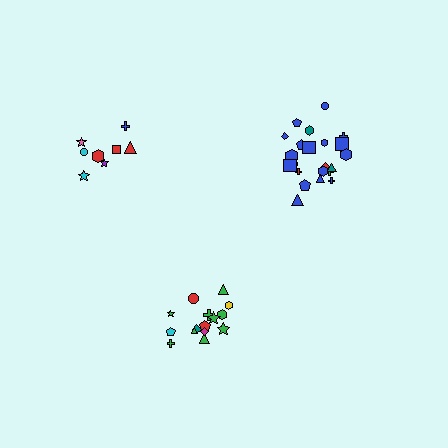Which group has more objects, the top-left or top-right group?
The top-right group.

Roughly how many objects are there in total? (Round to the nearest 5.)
Roughly 45 objects in total.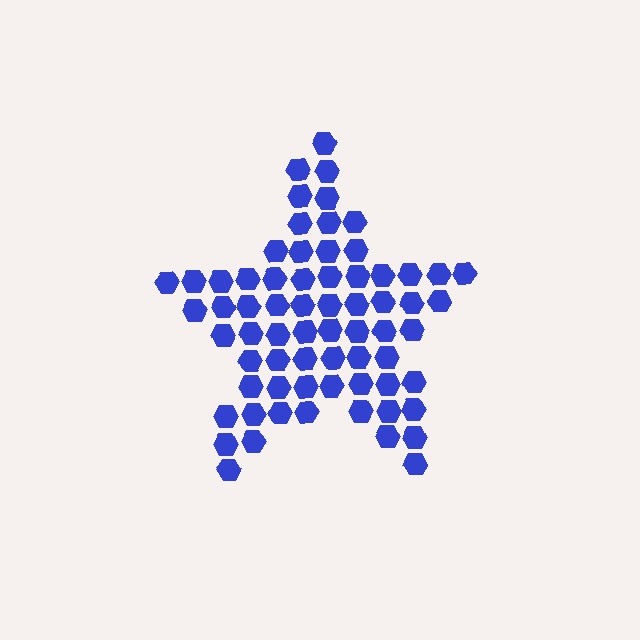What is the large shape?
The large shape is a star.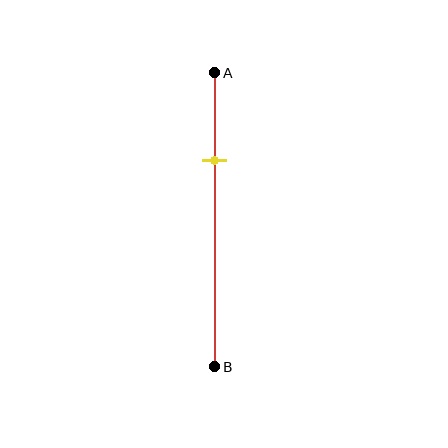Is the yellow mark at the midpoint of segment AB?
No, the mark is at about 30% from A, not at the 50% midpoint.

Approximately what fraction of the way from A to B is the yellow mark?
The yellow mark is approximately 30% of the way from A to B.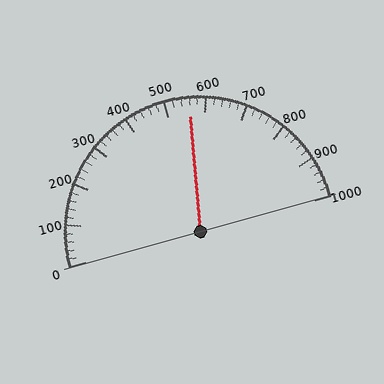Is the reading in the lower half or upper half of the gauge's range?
The reading is in the upper half of the range (0 to 1000).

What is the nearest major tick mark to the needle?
The nearest major tick mark is 600.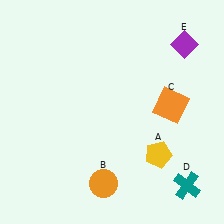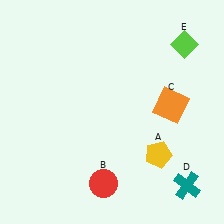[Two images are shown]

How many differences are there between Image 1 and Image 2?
There are 2 differences between the two images.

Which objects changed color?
B changed from orange to red. E changed from purple to lime.